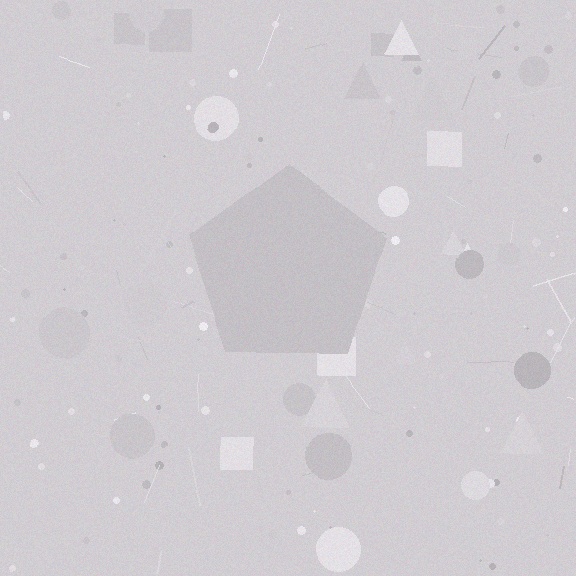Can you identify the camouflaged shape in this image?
The camouflaged shape is a pentagon.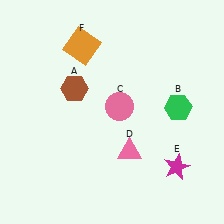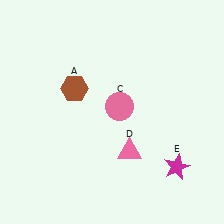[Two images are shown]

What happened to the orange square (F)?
The orange square (F) was removed in Image 2. It was in the top-left area of Image 1.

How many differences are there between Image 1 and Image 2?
There are 2 differences between the two images.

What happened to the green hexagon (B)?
The green hexagon (B) was removed in Image 2. It was in the top-right area of Image 1.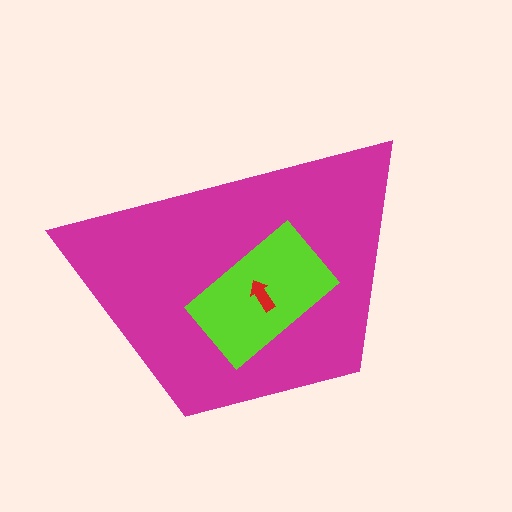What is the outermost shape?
The magenta trapezoid.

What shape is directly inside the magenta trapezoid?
The lime rectangle.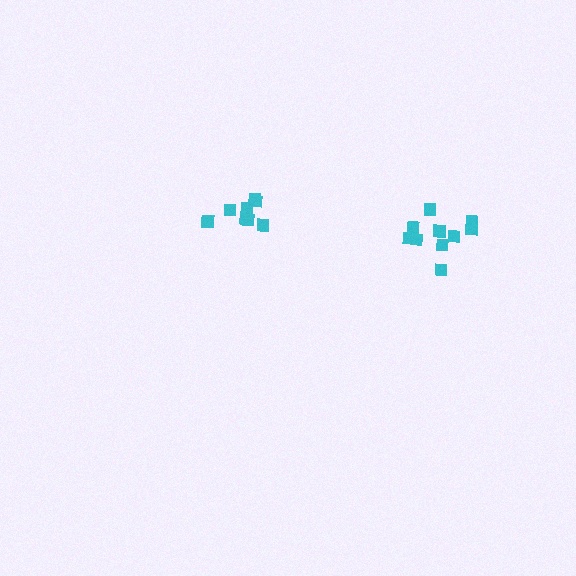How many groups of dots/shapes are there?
There are 2 groups.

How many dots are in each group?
Group 1: 8 dots, Group 2: 10 dots (18 total).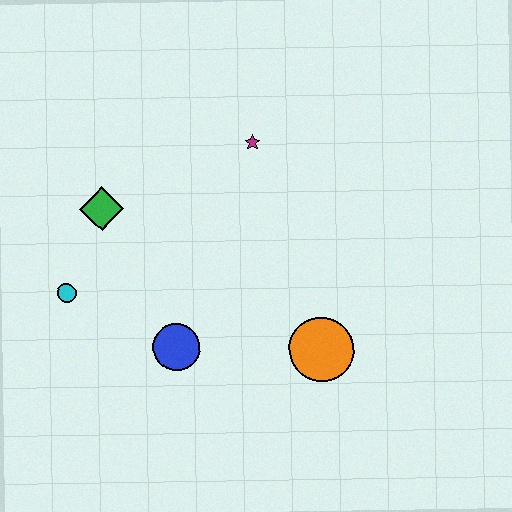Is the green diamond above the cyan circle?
Yes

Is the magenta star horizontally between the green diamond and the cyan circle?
No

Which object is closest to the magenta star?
The green diamond is closest to the magenta star.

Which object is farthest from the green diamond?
The orange circle is farthest from the green diamond.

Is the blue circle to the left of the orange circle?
Yes